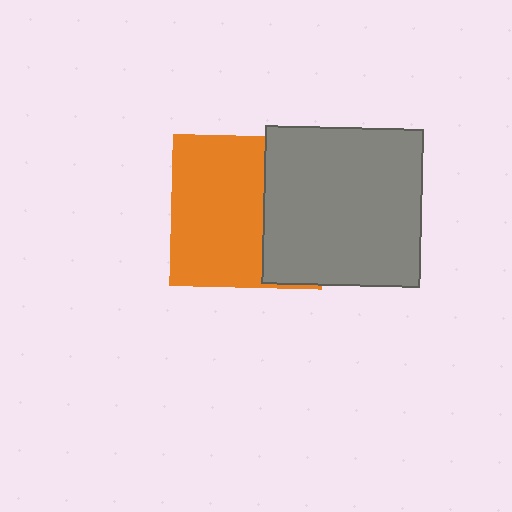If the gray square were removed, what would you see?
You would see the complete orange square.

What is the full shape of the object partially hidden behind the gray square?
The partially hidden object is an orange square.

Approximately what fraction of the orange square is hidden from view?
Roughly 39% of the orange square is hidden behind the gray square.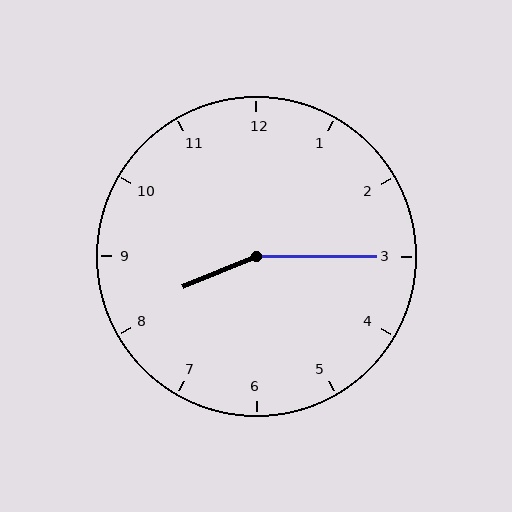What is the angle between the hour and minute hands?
Approximately 158 degrees.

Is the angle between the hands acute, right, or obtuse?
It is obtuse.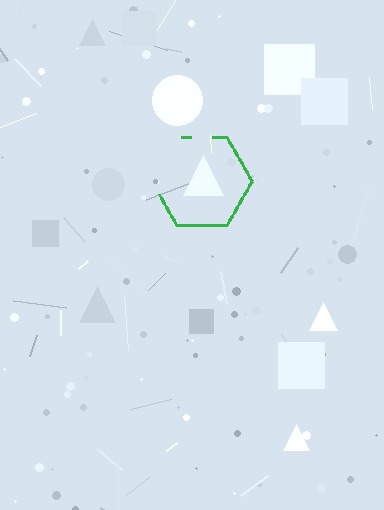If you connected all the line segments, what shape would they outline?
They would outline a hexagon.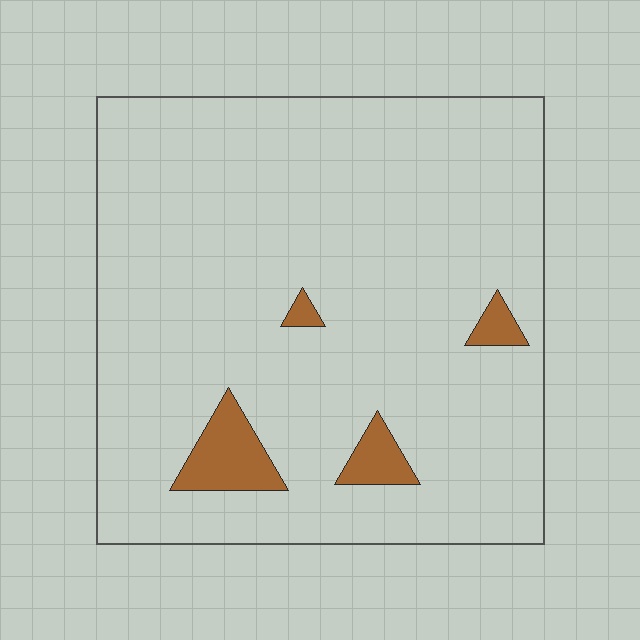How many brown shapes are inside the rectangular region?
4.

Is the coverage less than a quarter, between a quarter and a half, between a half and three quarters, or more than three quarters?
Less than a quarter.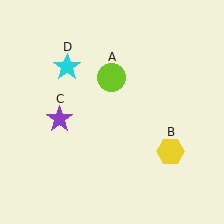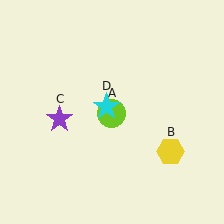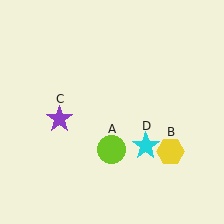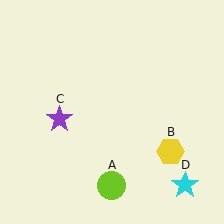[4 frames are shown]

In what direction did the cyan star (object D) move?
The cyan star (object D) moved down and to the right.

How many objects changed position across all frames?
2 objects changed position: lime circle (object A), cyan star (object D).